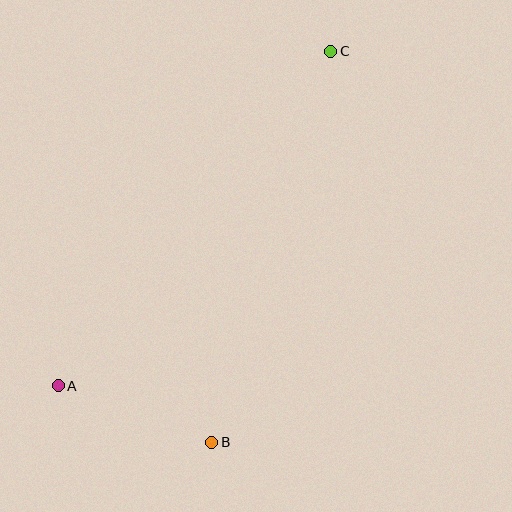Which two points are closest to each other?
Points A and B are closest to each other.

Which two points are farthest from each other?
Points A and C are farthest from each other.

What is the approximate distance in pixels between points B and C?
The distance between B and C is approximately 409 pixels.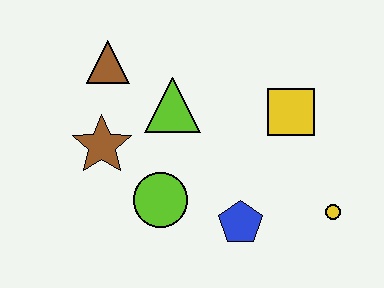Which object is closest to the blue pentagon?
The lime circle is closest to the blue pentagon.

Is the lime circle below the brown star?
Yes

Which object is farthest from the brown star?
The yellow circle is farthest from the brown star.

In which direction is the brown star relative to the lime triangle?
The brown star is to the left of the lime triangle.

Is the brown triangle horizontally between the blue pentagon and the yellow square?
No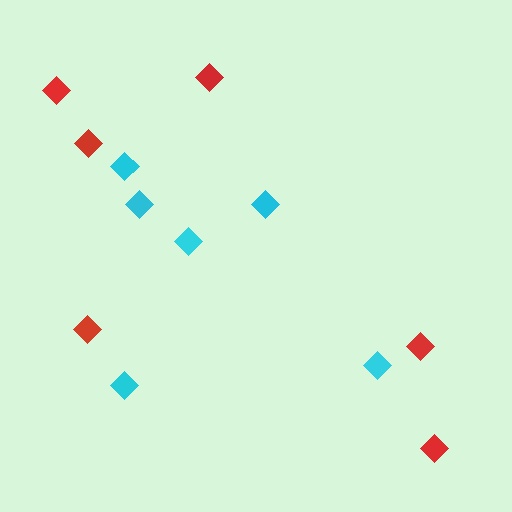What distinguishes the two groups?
There are 2 groups: one group of red diamonds (6) and one group of cyan diamonds (6).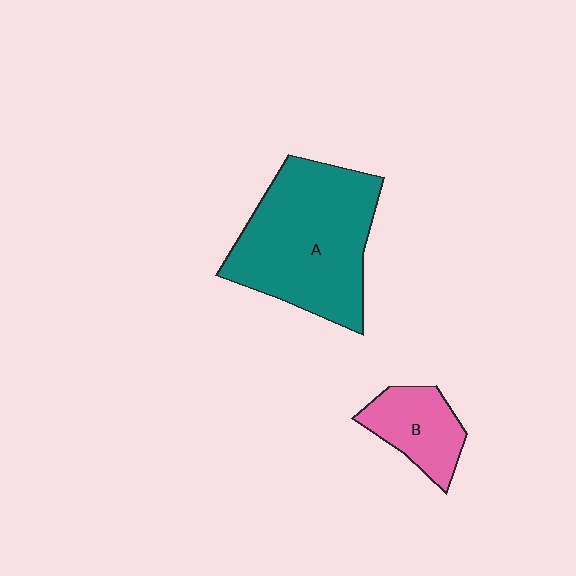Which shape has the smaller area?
Shape B (pink).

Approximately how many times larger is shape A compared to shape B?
Approximately 2.7 times.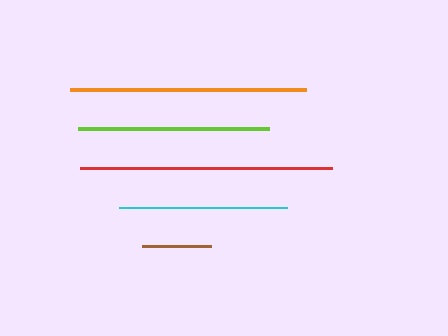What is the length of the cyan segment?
The cyan segment is approximately 168 pixels long.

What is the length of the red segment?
The red segment is approximately 252 pixels long.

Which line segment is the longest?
The red line is the longest at approximately 252 pixels.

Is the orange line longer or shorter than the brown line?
The orange line is longer than the brown line.